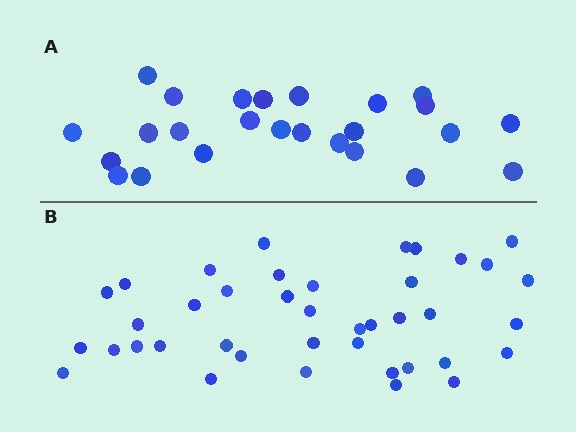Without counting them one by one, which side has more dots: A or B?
Region B (the bottom region) has more dots.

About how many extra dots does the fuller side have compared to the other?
Region B has approximately 15 more dots than region A.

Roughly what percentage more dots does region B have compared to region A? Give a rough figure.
About 60% more.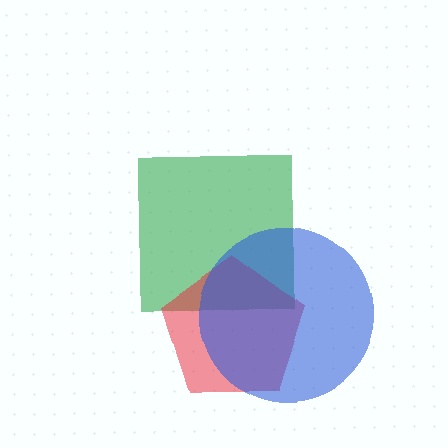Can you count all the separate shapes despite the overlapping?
Yes, there are 3 separate shapes.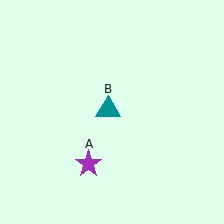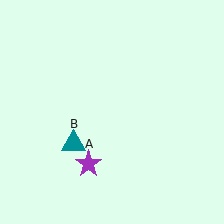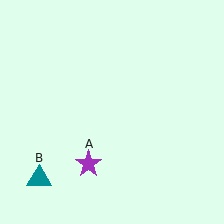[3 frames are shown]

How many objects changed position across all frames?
1 object changed position: teal triangle (object B).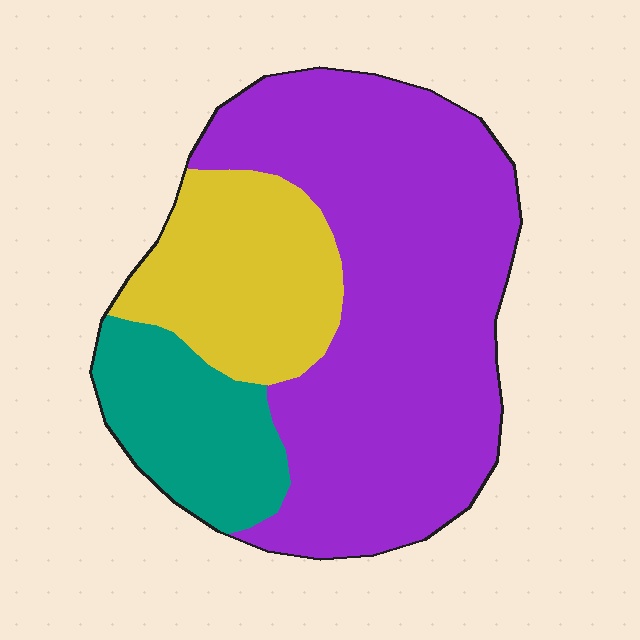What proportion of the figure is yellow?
Yellow takes up less than a quarter of the figure.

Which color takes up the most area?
Purple, at roughly 60%.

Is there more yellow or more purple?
Purple.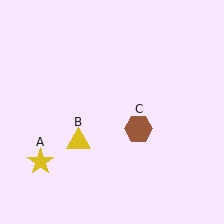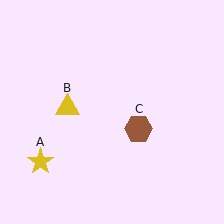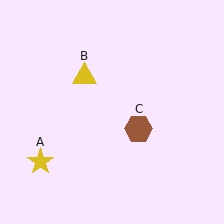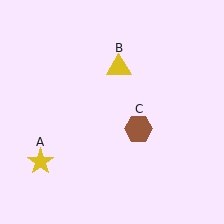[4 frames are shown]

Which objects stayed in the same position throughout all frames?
Yellow star (object A) and brown hexagon (object C) remained stationary.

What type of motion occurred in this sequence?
The yellow triangle (object B) rotated clockwise around the center of the scene.